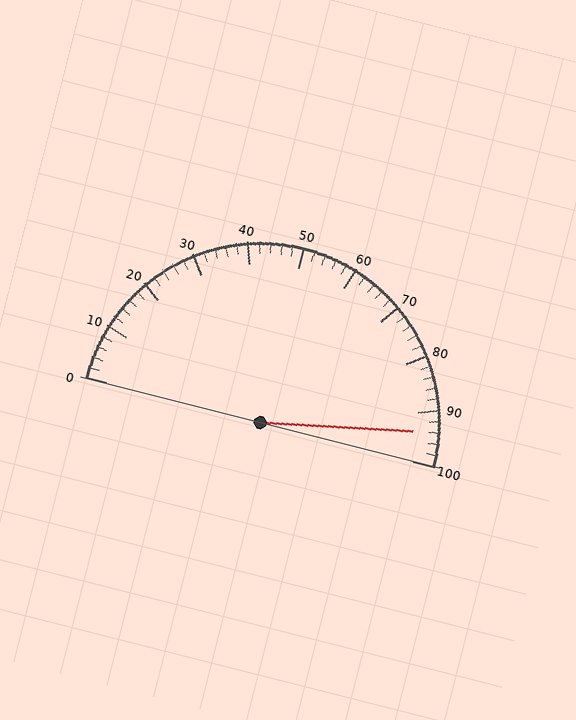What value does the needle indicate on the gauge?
The needle indicates approximately 94.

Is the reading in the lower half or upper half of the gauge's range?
The reading is in the upper half of the range (0 to 100).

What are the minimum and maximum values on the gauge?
The gauge ranges from 0 to 100.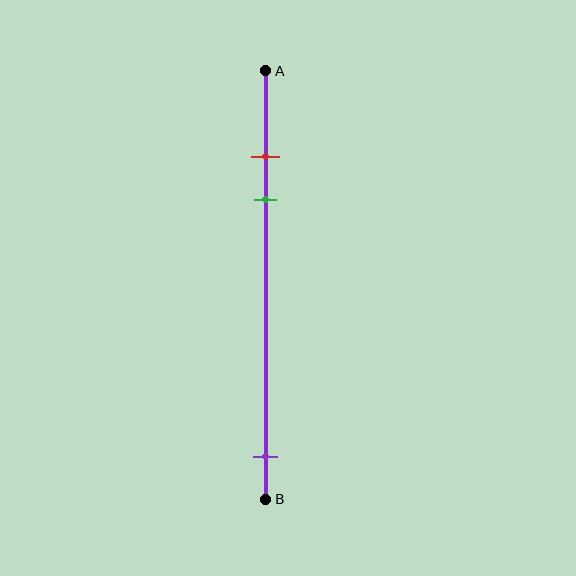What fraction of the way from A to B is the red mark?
The red mark is approximately 20% (0.2) of the way from A to B.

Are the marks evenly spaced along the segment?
No, the marks are not evenly spaced.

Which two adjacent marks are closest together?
The red and green marks are the closest adjacent pair.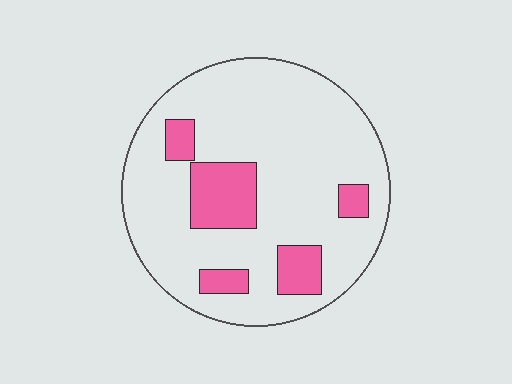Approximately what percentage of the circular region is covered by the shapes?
Approximately 20%.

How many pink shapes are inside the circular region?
5.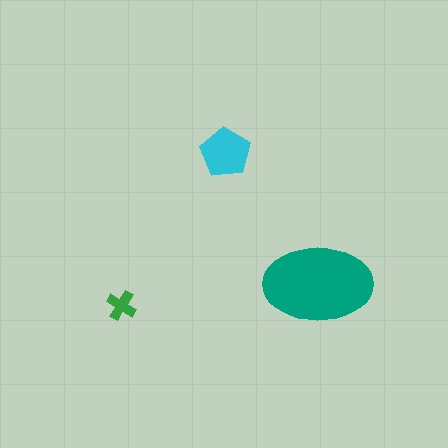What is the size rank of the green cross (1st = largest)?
3rd.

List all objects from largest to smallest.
The teal ellipse, the cyan pentagon, the green cross.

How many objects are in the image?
There are 3 objects in the image.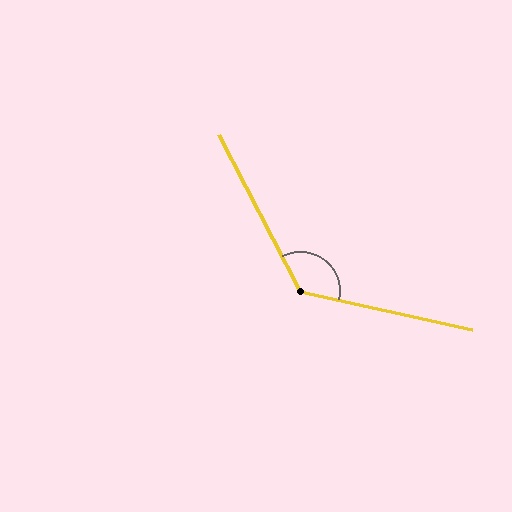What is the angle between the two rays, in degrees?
Approximately 130 degrees.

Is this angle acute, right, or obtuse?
It is obtuse.